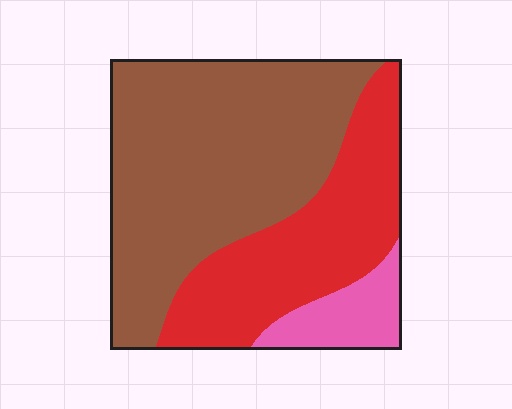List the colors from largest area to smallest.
From largest to smallest: brown, red, pink.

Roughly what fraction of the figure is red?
Red covers around 35% of the figure.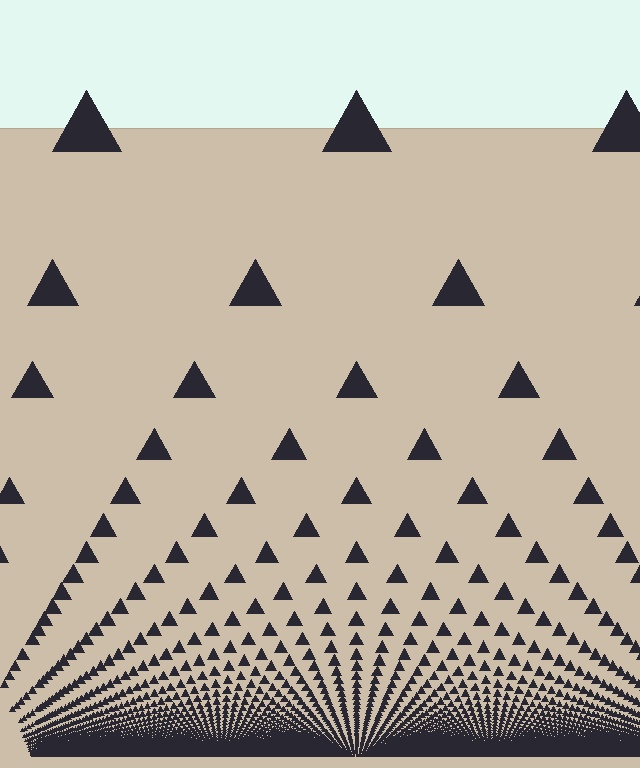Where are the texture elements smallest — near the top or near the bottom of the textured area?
Near the bottom.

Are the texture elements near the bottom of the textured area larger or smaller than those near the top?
Smaller. The gradient is inverted — elements near the bottom are smaller and denser.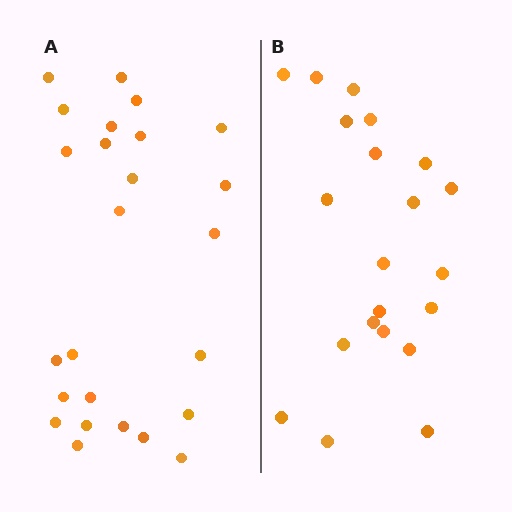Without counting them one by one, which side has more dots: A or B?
Region A (the left region) has more dots.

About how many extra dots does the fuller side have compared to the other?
Region A has about 4 more dots than region B.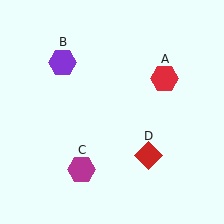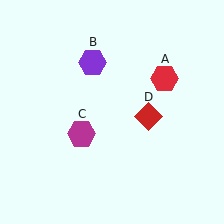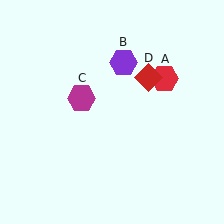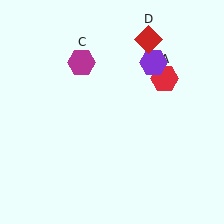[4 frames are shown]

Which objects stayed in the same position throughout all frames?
Red hexagon (object A) remained stationary.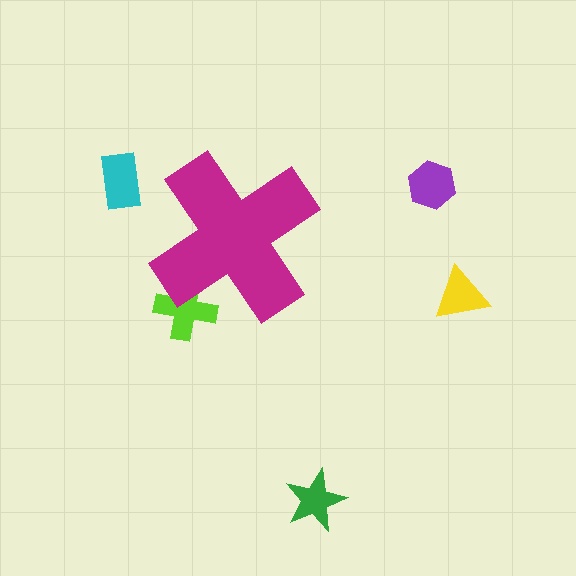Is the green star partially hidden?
No, the green star is fully visible.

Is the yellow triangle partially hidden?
No, the yellow triangle is fully visible.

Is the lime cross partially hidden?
Yes, the lime cross is partially hidden behind the magenta cross.